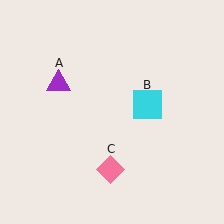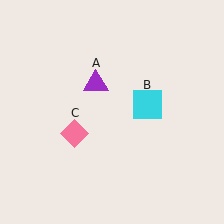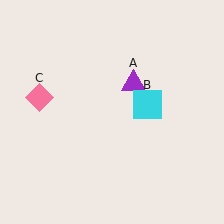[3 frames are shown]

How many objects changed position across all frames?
2 objects changed position: purple triangle (object A), pink diamond (object C).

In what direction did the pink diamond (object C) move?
The pink diamond (object C) moved up and to the left.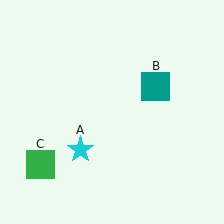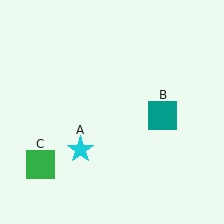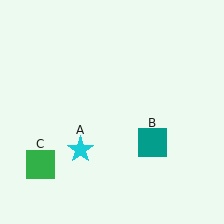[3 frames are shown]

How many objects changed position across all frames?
1 object changed position: teal square (object B).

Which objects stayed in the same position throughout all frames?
Cyan star (object A) and green square (object C) remained stationary.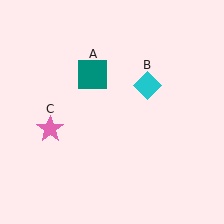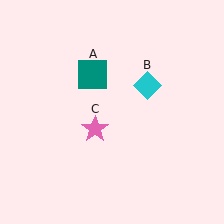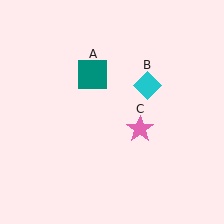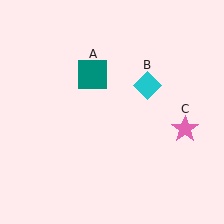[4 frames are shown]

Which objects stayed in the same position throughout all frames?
Teal square (object A) and cyan diamond (object B) remained stationary.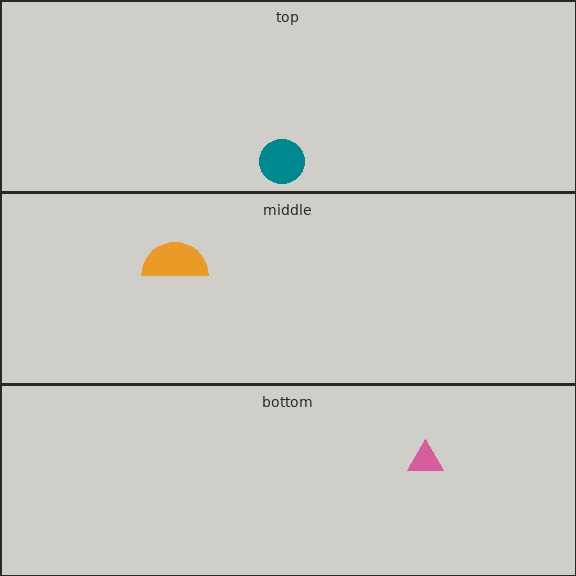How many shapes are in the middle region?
1.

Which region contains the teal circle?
The top region.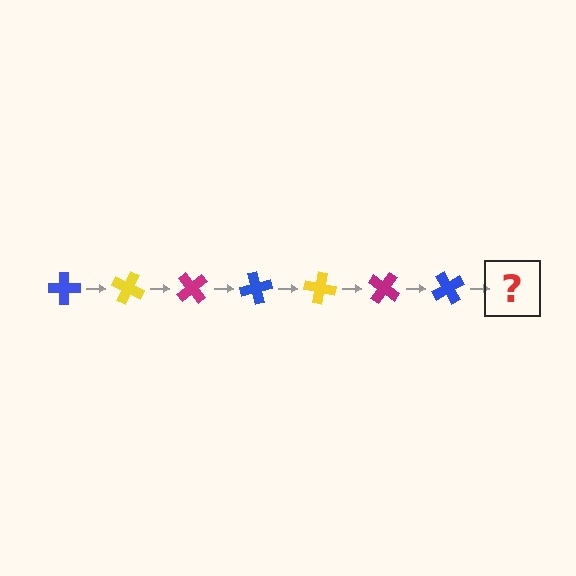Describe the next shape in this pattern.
It should be a yellow cross, rotated 175 degrees from the start.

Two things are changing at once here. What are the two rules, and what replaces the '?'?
The two rules are that it rotates 25 degrees each step and the color cycles through blue, yellow, and magenta. The '?' should be a yellow cross, rotated 175 degrees from the start.